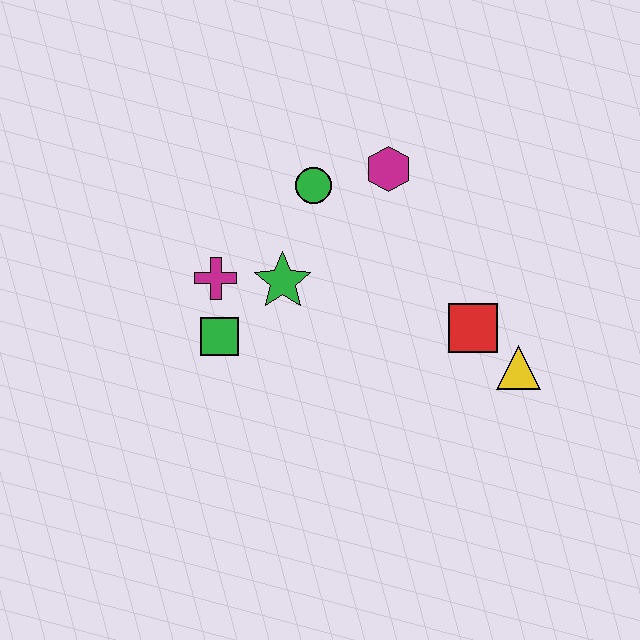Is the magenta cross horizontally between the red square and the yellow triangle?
No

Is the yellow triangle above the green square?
No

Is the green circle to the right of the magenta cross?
Yes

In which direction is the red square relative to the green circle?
The red square is to the right of the green circle.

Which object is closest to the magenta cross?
The green square is closest to the magenta cross.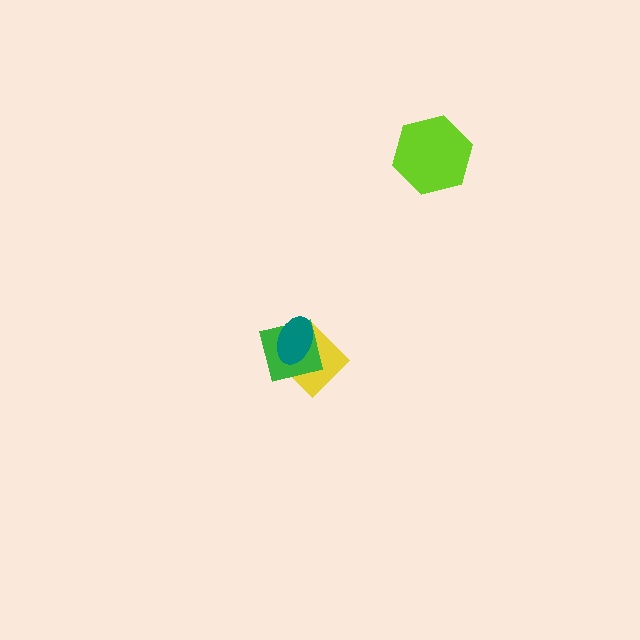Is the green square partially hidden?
Yes, it is partially covered by another shape.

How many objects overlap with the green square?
2 objects overlap with the green square.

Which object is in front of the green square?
The teal ellipse is in front of the green square.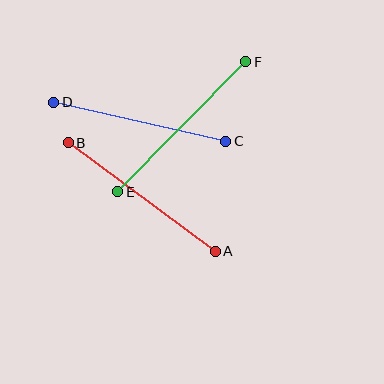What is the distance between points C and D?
The distance is approximately 177 pixels.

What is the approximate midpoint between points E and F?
The midpoint is at approximately (182, 127) pixels.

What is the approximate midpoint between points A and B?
The midpoint is at approximately (142, 197) pixels.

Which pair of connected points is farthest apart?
Points A and B are farthest apart.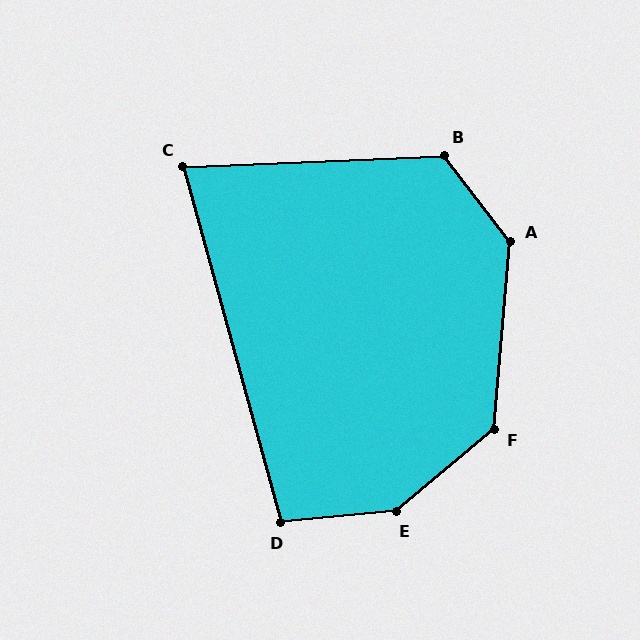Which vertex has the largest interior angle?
E, at approximately 145 degrees.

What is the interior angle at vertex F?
Approximately 135 degrees (obtuse).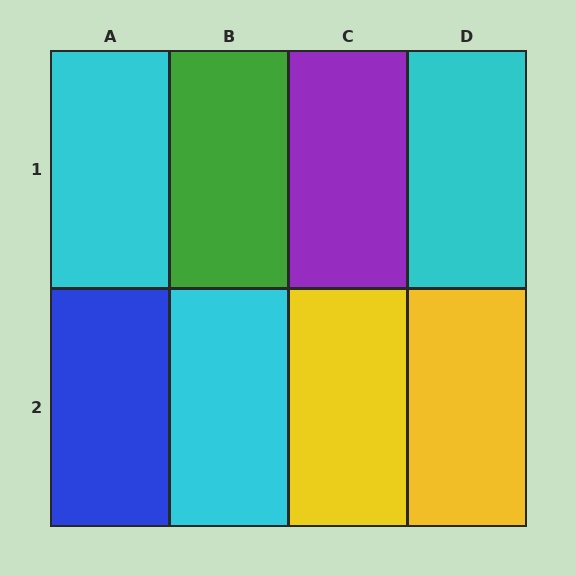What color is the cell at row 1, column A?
Cyan.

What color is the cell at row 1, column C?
Purple.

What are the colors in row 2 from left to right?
Blue, cyan, yellow, yellow.